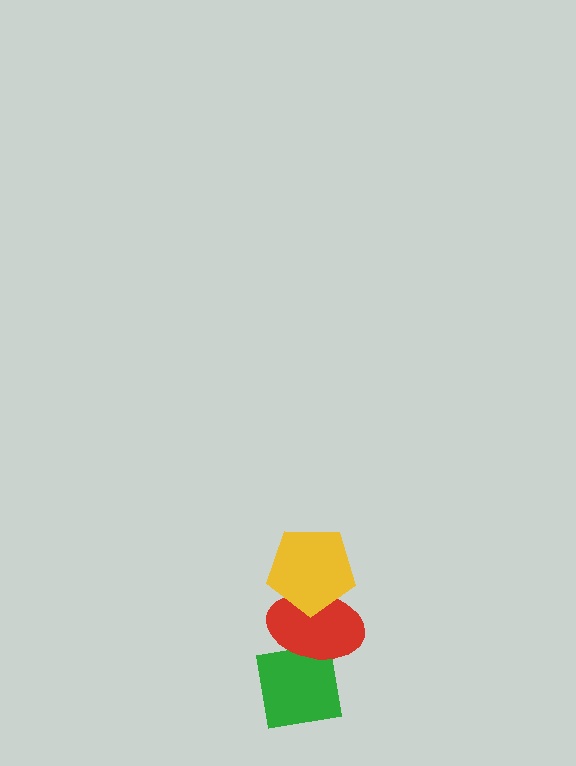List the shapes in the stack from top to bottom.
From top to bottom: the yellow pentagon, the red ellipse, the green square.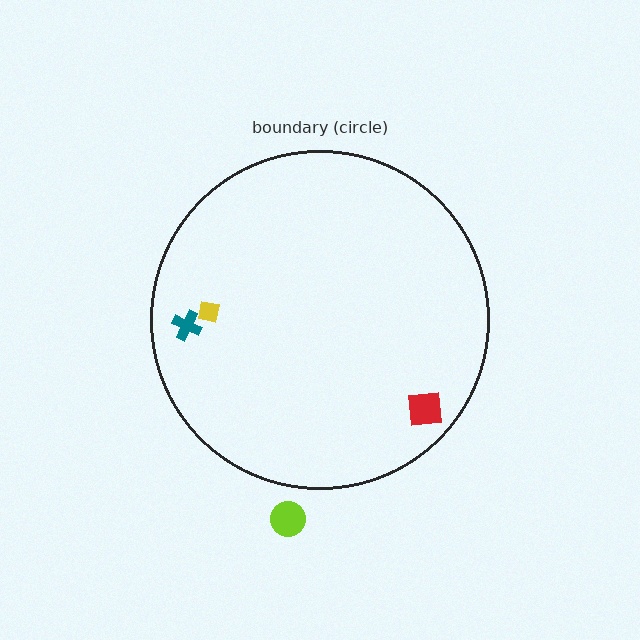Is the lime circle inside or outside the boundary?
Outside.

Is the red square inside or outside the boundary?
Inside.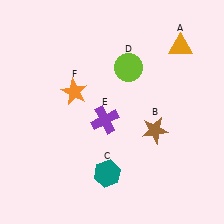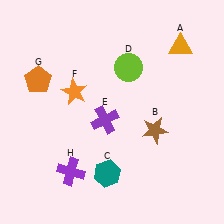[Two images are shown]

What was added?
An orange pentagon (G), a purple cross (H) were added in Image 2.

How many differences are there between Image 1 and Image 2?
There are 2 differences between the two images.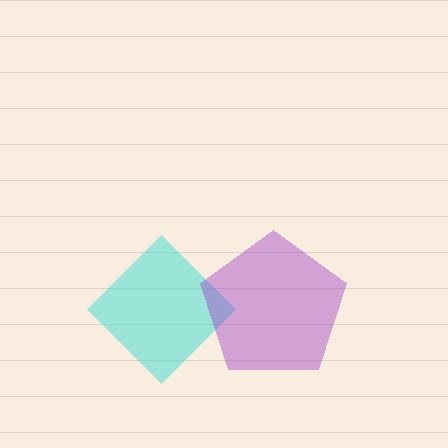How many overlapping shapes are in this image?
There are 2 overlapping shapes in the image.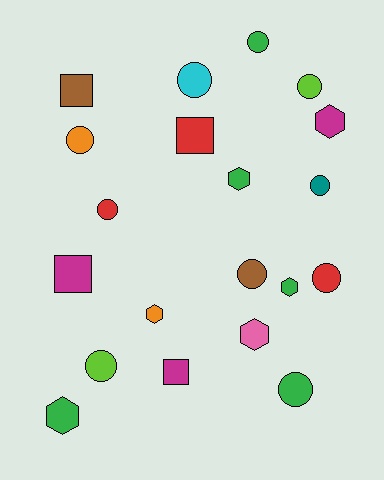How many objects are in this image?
There are 20 objects.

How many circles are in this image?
There are 10 circles.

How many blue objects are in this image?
There are no blue objects.